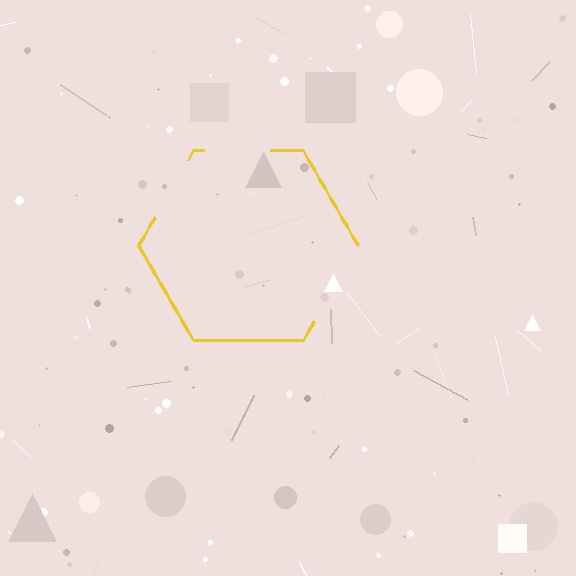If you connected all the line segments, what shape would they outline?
They would outline a hexagon.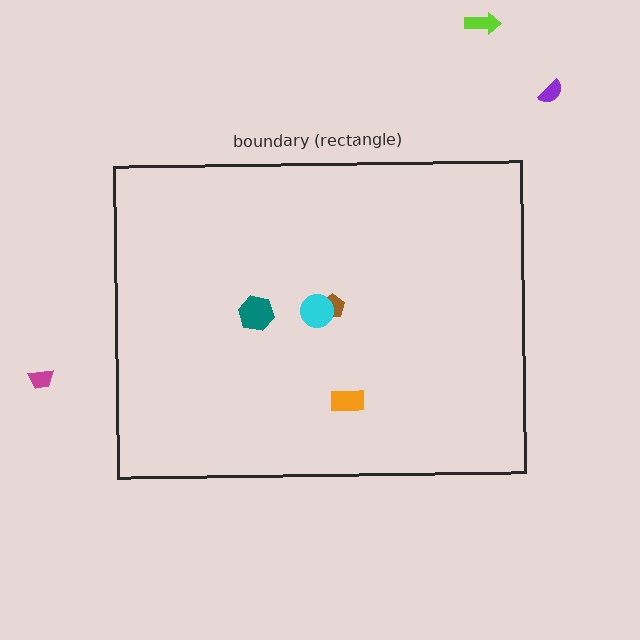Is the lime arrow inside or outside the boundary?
Outside.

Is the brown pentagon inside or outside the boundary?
Inside.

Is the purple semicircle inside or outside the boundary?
Outside.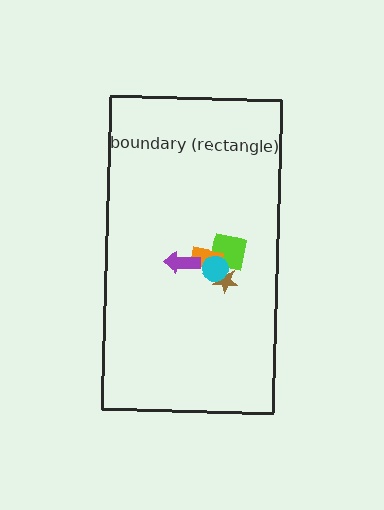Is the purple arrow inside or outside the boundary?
Inside.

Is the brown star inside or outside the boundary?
Inside.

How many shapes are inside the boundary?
5 inside, 0 outside.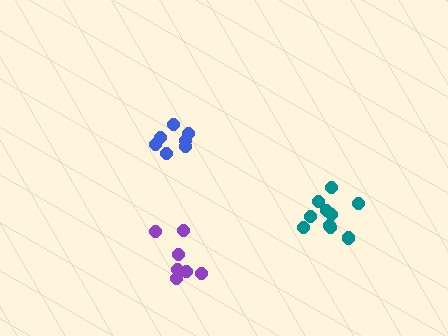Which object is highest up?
The blue cluster is topmost.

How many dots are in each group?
Group 1: 11 dots, Group 2: 7 dots, Group 3: 7 dots (25 total).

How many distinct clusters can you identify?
There are 3 distinct clusters.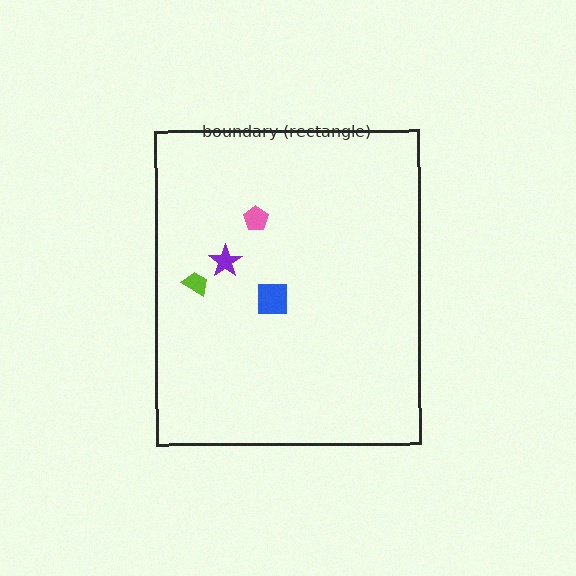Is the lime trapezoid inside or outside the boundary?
Inside.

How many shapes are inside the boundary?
4 inside, 0 outside.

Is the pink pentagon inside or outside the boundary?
Inside.